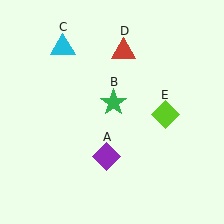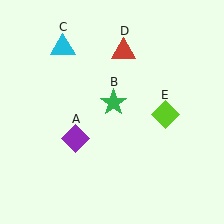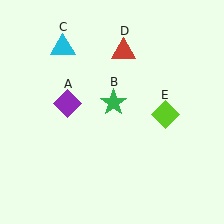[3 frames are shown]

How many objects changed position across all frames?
1 object changed position: purple diamond (object A).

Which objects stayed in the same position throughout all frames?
Green star (object B) and cyan triangle (object C) and red triangle (object D) and lime diamond (object E) remained stationary.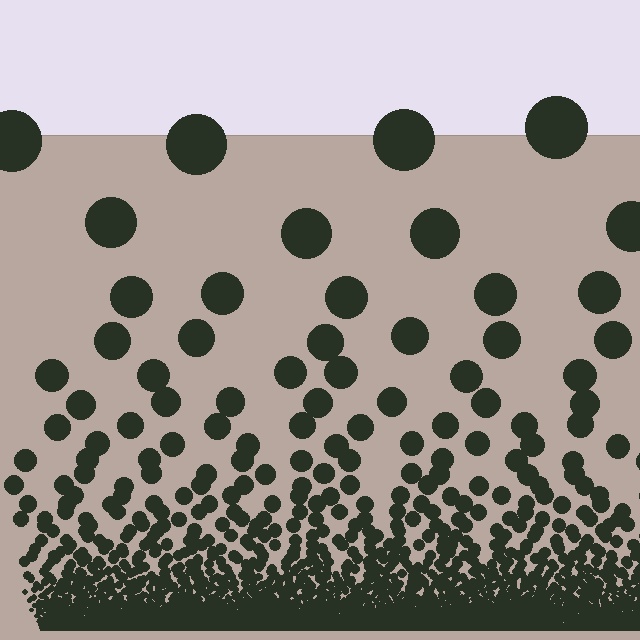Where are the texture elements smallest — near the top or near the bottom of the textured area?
Near the bottom.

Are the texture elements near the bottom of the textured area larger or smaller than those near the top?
Smaller. The gradient is inverted — elements near the bottom are smaller and denser.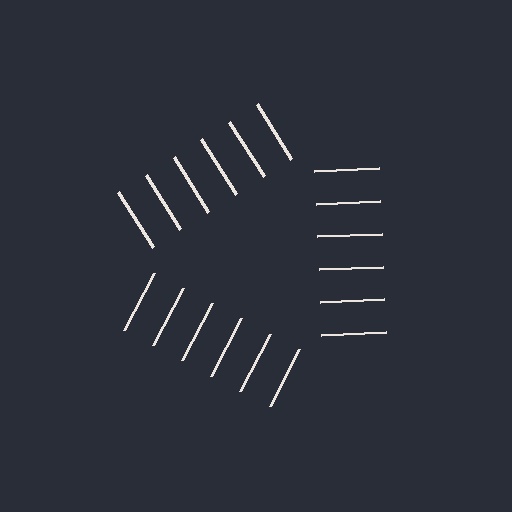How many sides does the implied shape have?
3 sides — the line-ends trace a triangle.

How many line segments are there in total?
18 — 6 along each of the 3 edges.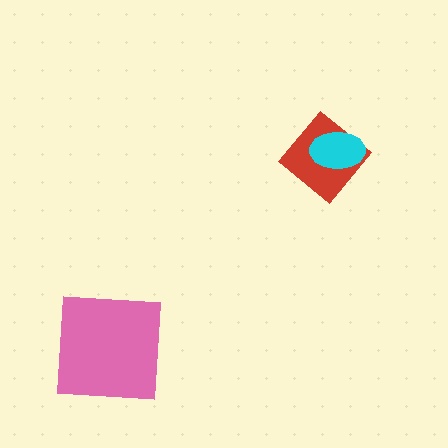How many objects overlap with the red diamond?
1 object overlaps with the red diamond.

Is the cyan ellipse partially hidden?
No, no other shape covers it.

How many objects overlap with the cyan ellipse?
1 object overlaps with the cyan ellipse.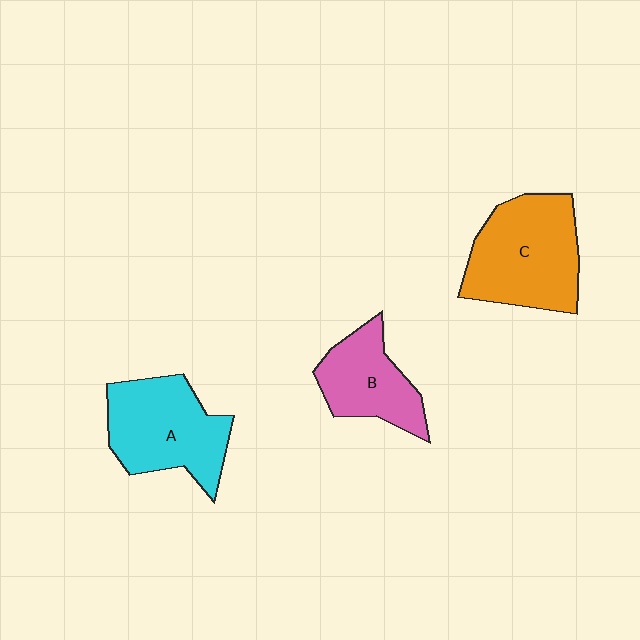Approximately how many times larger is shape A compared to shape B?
Approximately 1.4 times.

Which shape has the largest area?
Shape C (orange).